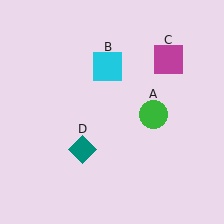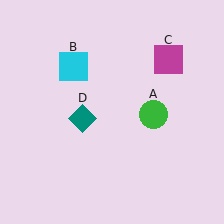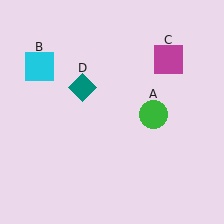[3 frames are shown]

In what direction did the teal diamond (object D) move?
The teal diamond (object D) moved up.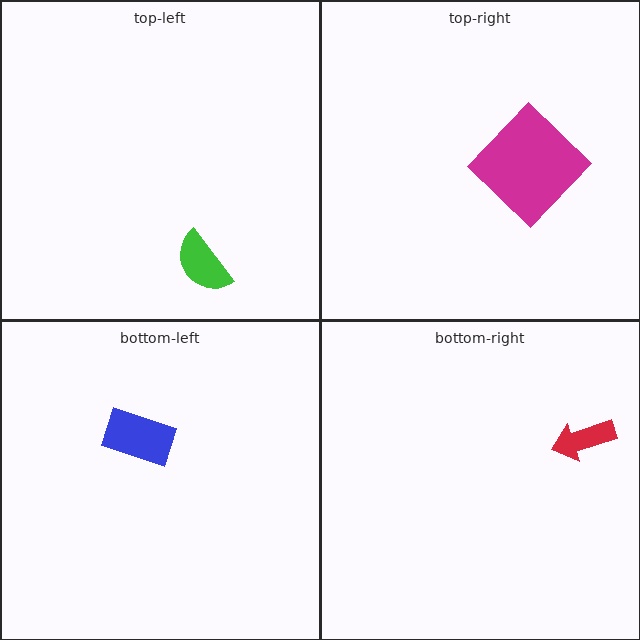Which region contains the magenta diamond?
The top-right region.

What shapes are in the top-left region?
The green semicircle.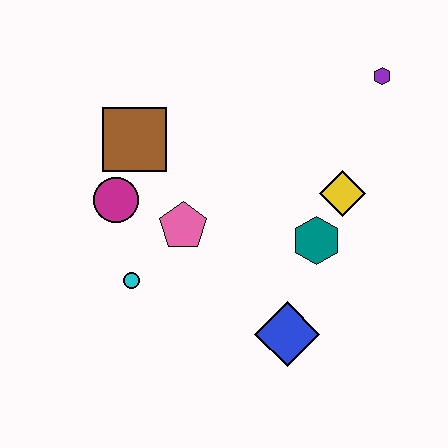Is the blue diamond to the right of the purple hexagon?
No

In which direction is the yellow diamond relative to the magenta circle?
The yellow diamond is to the right of the magenta circle.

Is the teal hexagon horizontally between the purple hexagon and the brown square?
Yes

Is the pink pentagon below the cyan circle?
No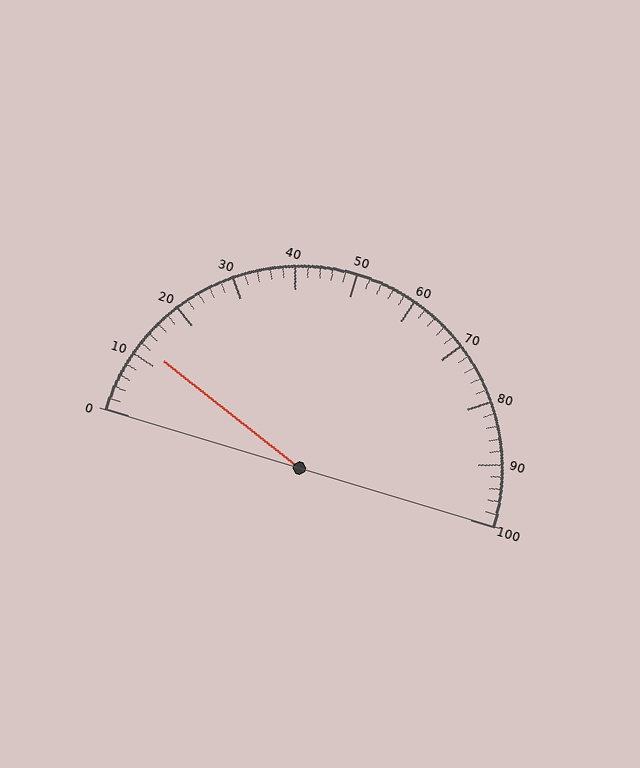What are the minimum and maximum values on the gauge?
The gauge ranges from 0 to 100.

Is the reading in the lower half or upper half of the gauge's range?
The reading is in the lower half of the range (0 to 100).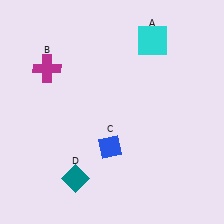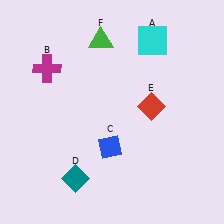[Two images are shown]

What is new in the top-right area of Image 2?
A red diamond (E) was added in the top-right area of Image 2.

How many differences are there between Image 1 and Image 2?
There are 2 differences between the two images.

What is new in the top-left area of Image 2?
A green triangle (F) was added in the top-left area of Image 2.